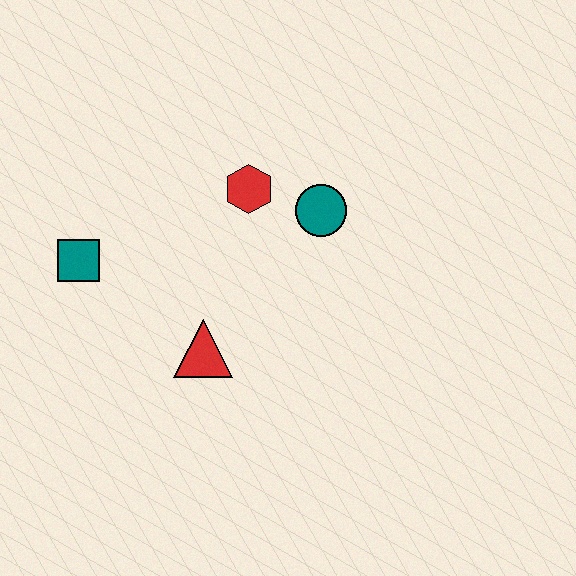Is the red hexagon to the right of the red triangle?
Yes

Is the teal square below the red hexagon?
Yes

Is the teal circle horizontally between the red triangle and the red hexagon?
No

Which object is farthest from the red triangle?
The teal circle is farthest from the red triangle.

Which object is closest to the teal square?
The red triangle is closest to the teal square.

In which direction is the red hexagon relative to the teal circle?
The red hexagon is to the left of the teal circle.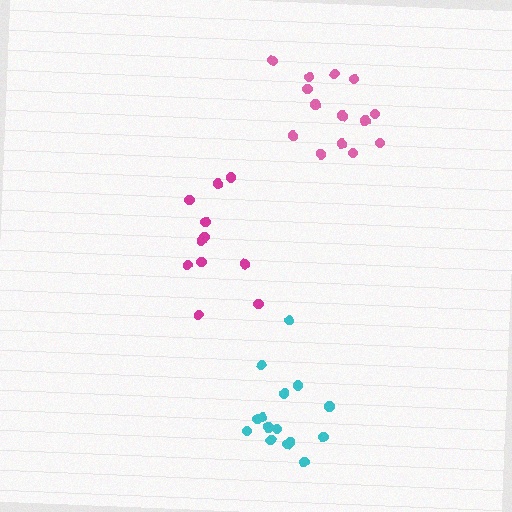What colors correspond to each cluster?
The clusters are colored: cyan, magenta, pink.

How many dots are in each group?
Group 1: 15 dots, Group 2: 11 dots, Group 3: 14 dots (40 total).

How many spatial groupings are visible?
There are 3 spatial groupings.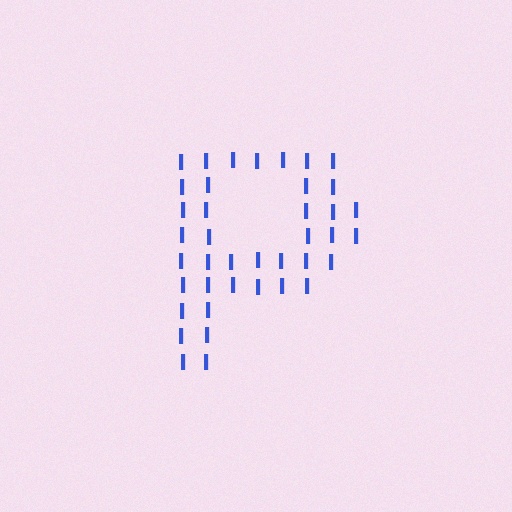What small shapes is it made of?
It is made of small letter I's.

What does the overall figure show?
The overall figure shows the letter P.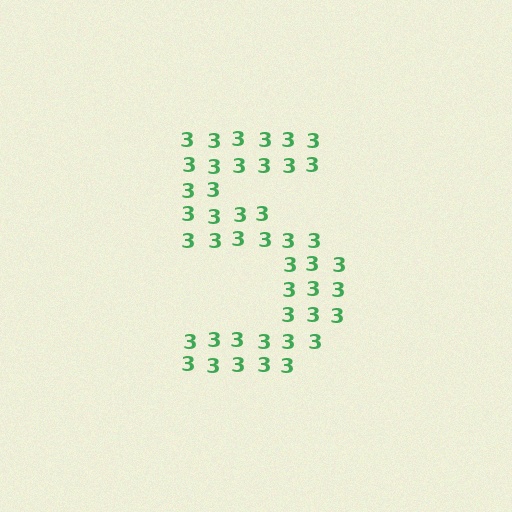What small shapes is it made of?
It is made of small digit 3's.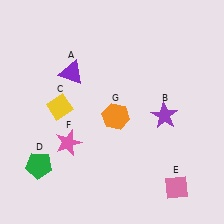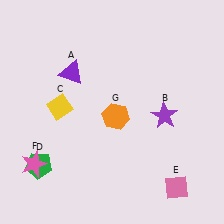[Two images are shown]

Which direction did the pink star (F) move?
The pink star (F) moved left.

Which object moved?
The pink star (F) moved left.